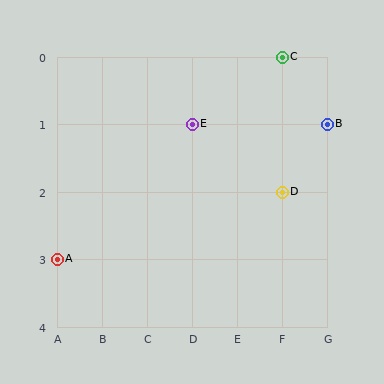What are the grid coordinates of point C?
Point C is at grid coordinates (F, 0).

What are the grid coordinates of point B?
Point B is at grid coordinates (G, 1).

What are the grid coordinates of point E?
Point E is at grid coordinates (D, 1).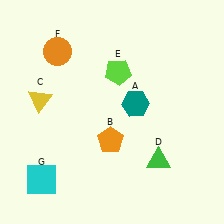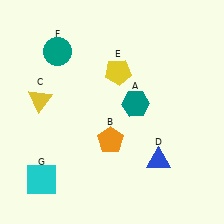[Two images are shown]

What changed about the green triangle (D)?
In Image 1, D is green. In Image 2, it changed to blue.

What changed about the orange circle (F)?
In Image 1, F is orange. In Image 2, it changed to teal.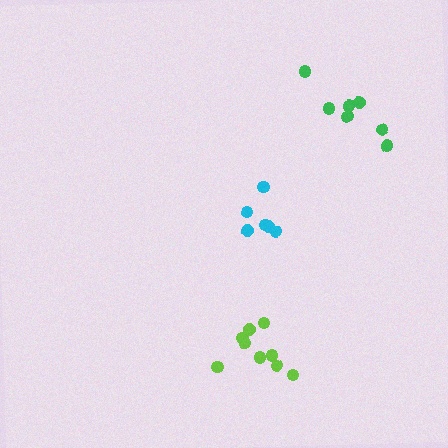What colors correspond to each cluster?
The clusters are colored: cyan, green, lime.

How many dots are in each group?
Group 1: 6 dots, Group 2: 7 dots, Group 3: 9 dots (22 total).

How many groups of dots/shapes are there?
There are 3 groups.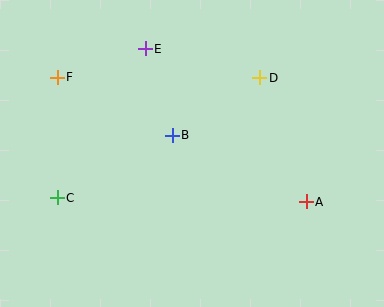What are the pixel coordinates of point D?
Point D is at (260, 78).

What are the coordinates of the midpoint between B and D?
The midpoint between B and D is at (216, 106).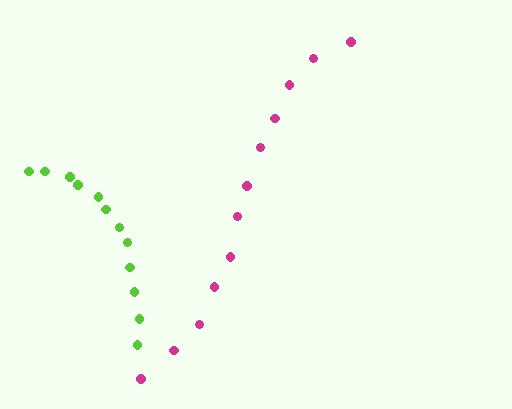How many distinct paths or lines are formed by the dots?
There are 2 distinct paths.